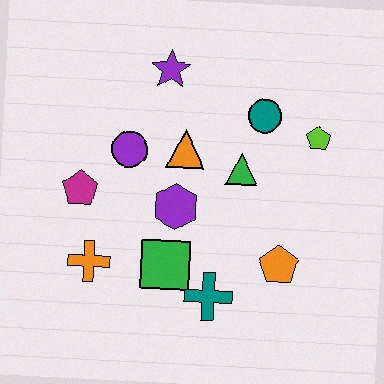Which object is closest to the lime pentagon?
The teal circle is closest to the lime pentagon.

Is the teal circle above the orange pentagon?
Yes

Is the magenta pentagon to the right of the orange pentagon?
No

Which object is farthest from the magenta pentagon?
The lime pentagon is farthest from the magenta pentagon.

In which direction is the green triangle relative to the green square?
The green triangle is above the green square.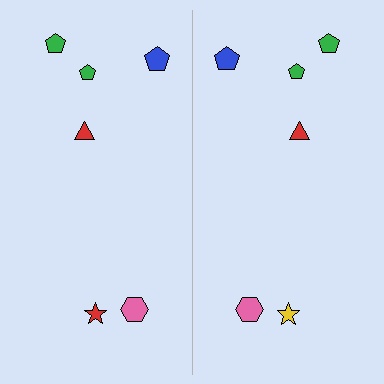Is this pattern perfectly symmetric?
No, the pattern is not perfectly symmetric. The yellow star on the right side breaks the symmetry — its mirror counterpart is red.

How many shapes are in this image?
There are 12 shapes in this image.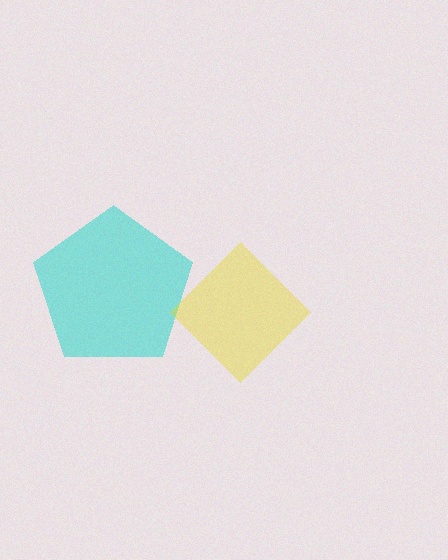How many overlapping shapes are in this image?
There are 2 overlapping shapes in the image.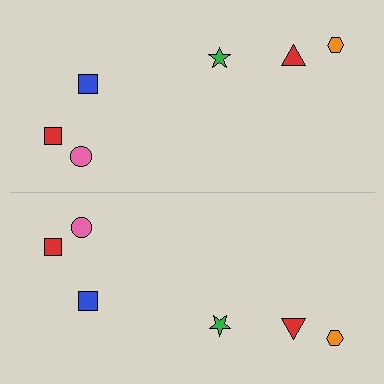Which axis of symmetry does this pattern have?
The pattern has a horizontal axis of symmetry running through the center of the image.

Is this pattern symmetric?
Yes, this pattern has bilateral (reflection) symmetry.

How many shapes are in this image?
There are 12 shapes in this image.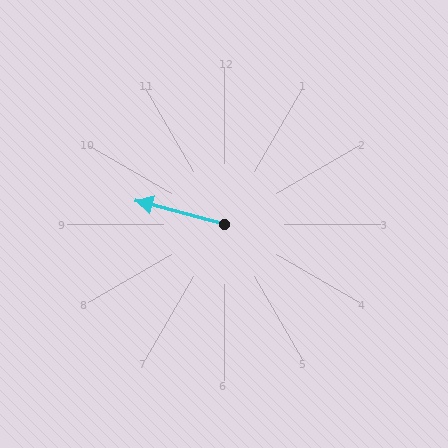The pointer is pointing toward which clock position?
Roughly 10 o'clock.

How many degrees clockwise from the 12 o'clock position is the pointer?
Approximately 285 degrees.